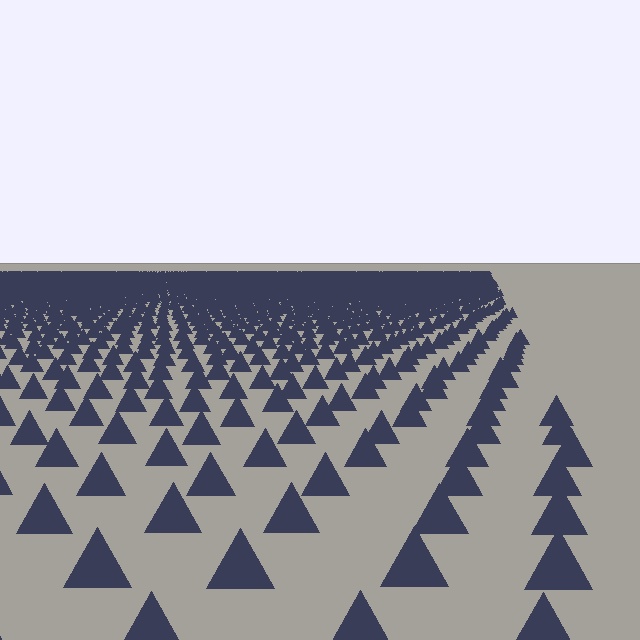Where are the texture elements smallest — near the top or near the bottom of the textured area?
Near the top.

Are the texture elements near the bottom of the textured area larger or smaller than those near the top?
Larger. Near the bottom, elements are closer to the viewer and appear at a bigger on-screen size.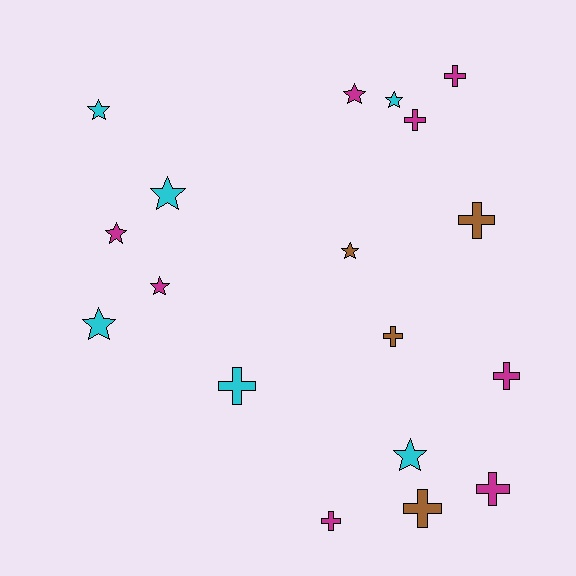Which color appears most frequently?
Magenta, with 8 objects.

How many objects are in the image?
There are 18 objects.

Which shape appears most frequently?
Cross, with 9 objects.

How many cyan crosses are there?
There is 1 cyan cross.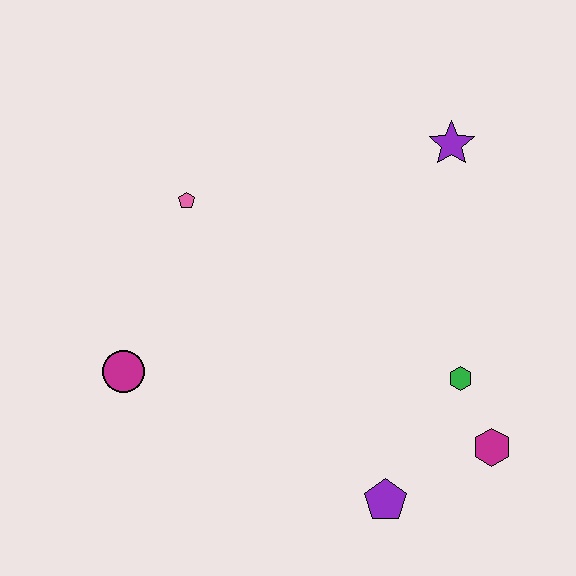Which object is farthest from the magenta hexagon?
The pink pentagon is farthest from the magenta hexagon.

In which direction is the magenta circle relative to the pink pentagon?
The magenta circle is below the pink pentagon.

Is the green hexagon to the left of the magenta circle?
No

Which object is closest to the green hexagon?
The magenta hexagon is closest to the green hexagon.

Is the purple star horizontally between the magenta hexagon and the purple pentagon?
Yes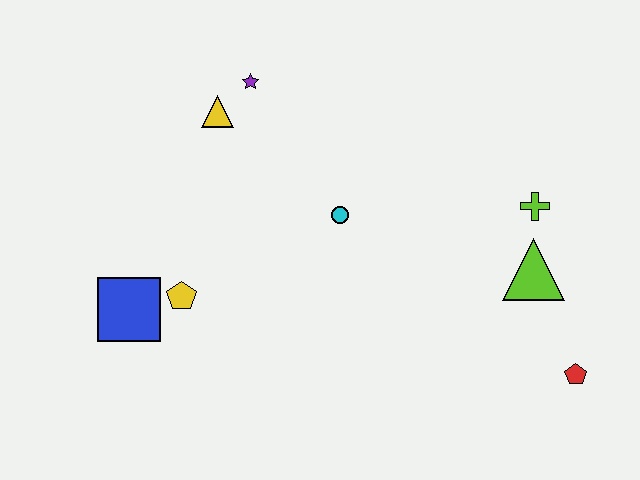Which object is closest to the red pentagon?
The lime triangle is closest to the red pentagon.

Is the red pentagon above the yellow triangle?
No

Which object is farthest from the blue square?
The red pentagon is farthest from the blue square.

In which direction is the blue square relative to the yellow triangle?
The blue square is below the yellow triangle.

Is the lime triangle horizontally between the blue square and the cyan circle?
No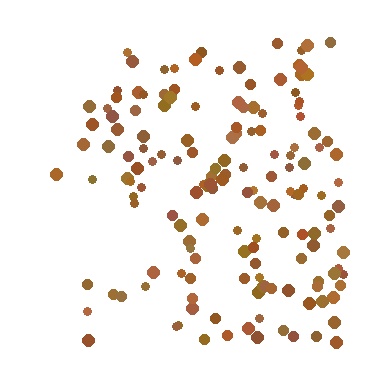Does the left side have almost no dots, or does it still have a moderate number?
Still a moderate number, just noticeably fewer than the right.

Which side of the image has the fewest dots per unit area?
The left.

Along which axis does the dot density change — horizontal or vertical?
Horizontal.